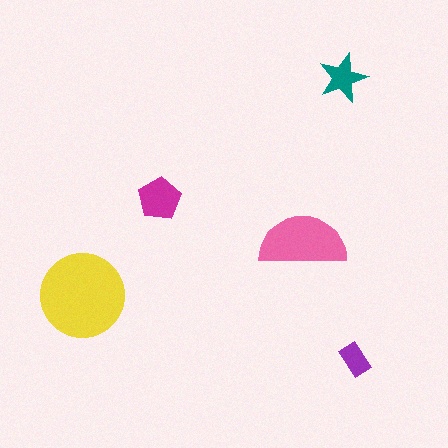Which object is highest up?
The teal star is topmost.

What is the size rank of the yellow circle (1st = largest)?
1st.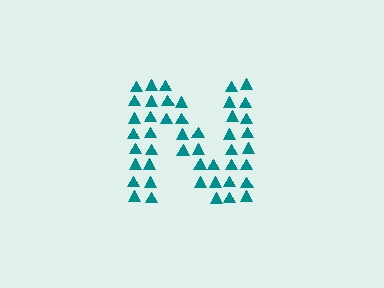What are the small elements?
The small elements are triangles.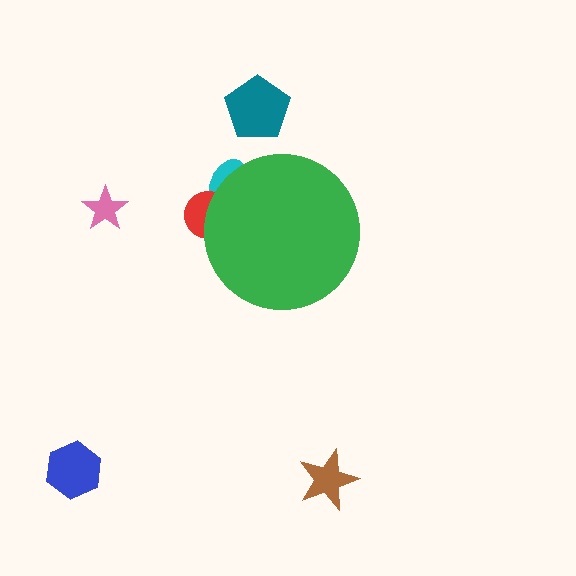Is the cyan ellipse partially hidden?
Yes, the cyan ellipse is partially hidden behind the green circle.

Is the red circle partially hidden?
Yes, the red circle is partially hidden behind the green circle.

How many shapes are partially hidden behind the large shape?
2 shapes are partially hidden.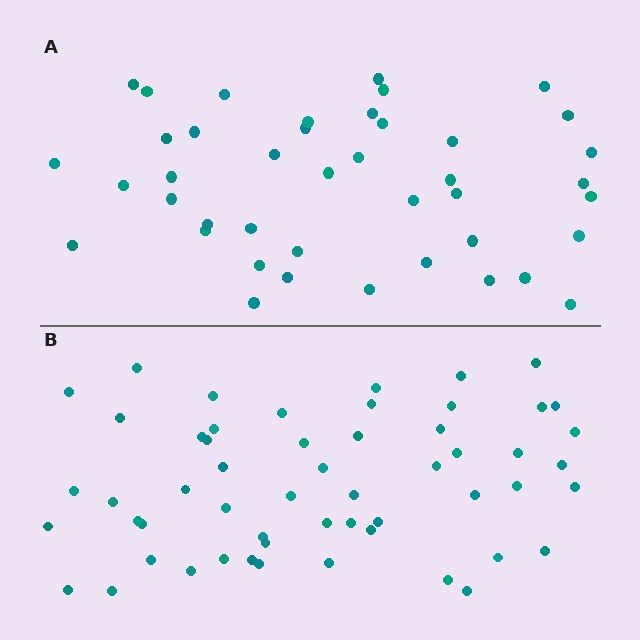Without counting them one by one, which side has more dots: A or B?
Region B (the bottom region) has more dots.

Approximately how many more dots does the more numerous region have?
Region B has approximately 15 more dots than region A.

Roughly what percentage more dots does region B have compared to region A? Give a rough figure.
About 30% more.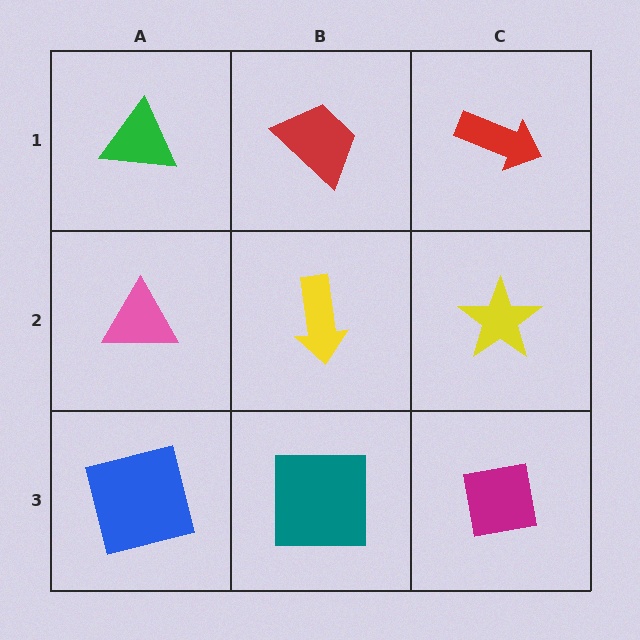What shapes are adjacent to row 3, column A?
A pink triangle (row 2, column A), a teal square (row 3, column B).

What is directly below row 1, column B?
A yellow arrow.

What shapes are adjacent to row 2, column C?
A red arrow (row 1, column C), a magenta square (row 3, column C), a yellow arrow (row 2, column B).